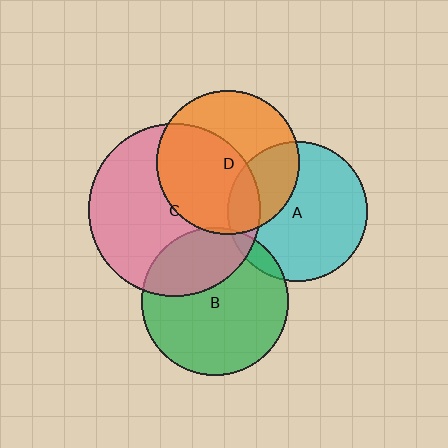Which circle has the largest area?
Circle C (pink).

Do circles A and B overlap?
Yes.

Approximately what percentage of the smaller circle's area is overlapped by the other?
Approximately 5%.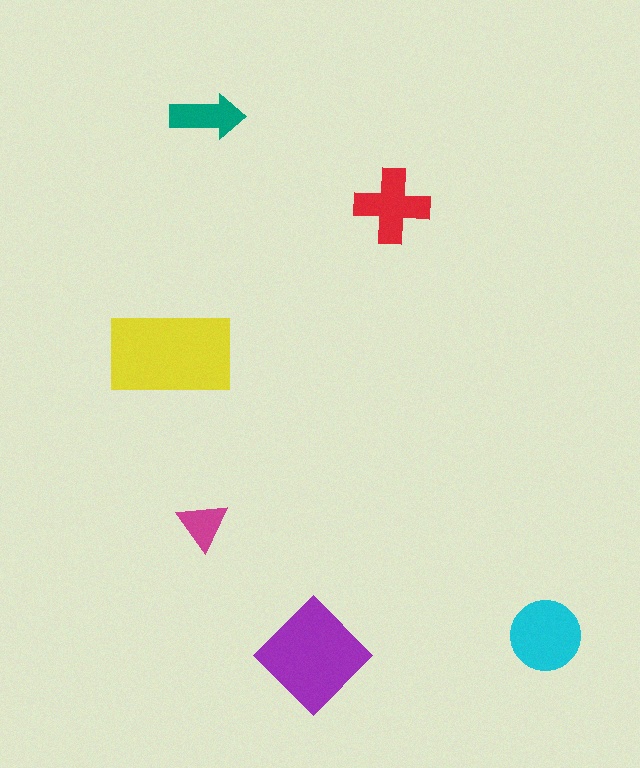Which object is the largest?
The yellow rectangle.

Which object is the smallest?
The magenta triangle.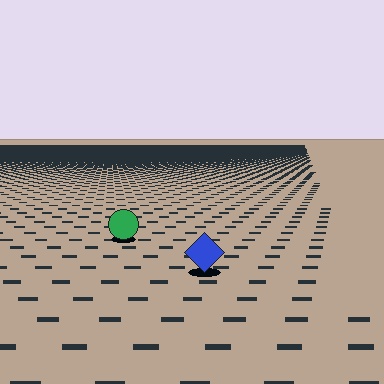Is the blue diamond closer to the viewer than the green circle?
Yes. The blue diamond is closer — you can tell from the texture gradient: the ground texture is coarser near it.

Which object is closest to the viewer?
The blue diamond is closest. The texture marks near it are larger and more spread out.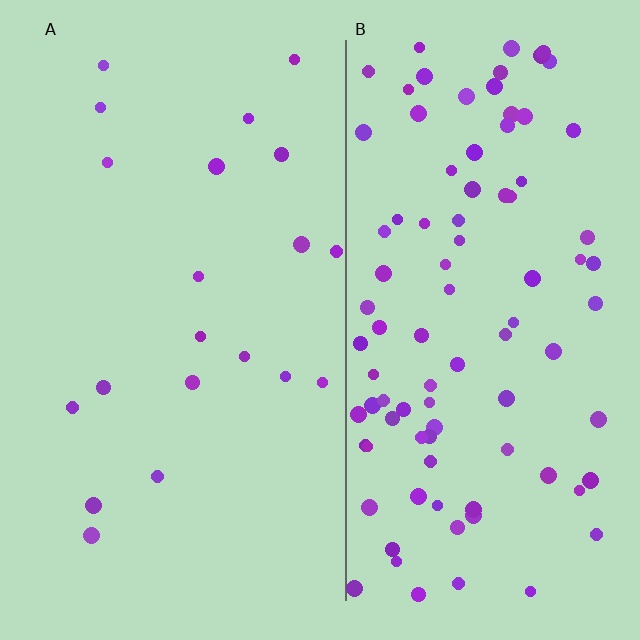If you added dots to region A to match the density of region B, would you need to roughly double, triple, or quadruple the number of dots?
Approximately quadruple.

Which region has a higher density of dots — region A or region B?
B (the right).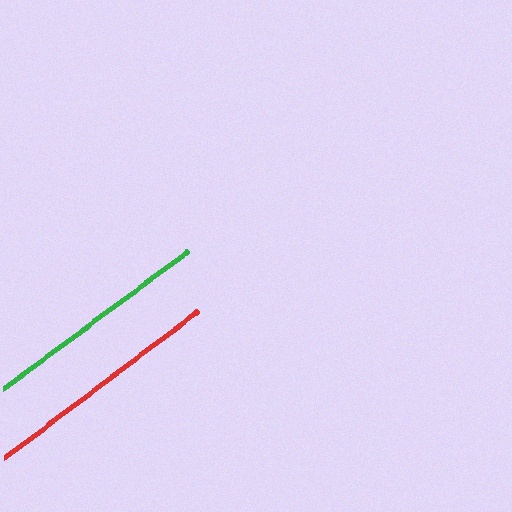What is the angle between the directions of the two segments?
Approximately 0 degrees.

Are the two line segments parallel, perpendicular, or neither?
Parallel — their directions differ by only 0.4°.